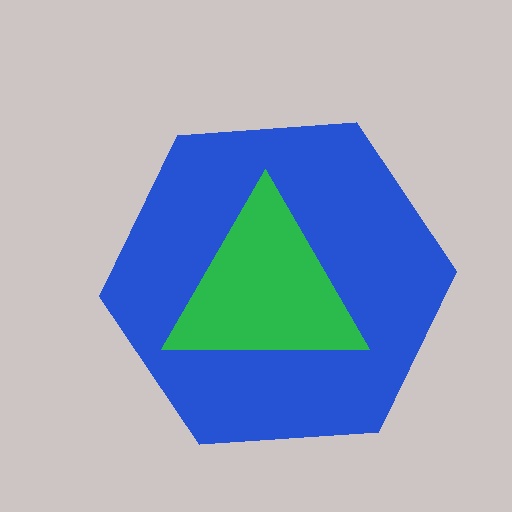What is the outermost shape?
The blue hexagon.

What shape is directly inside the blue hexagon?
The green triangle.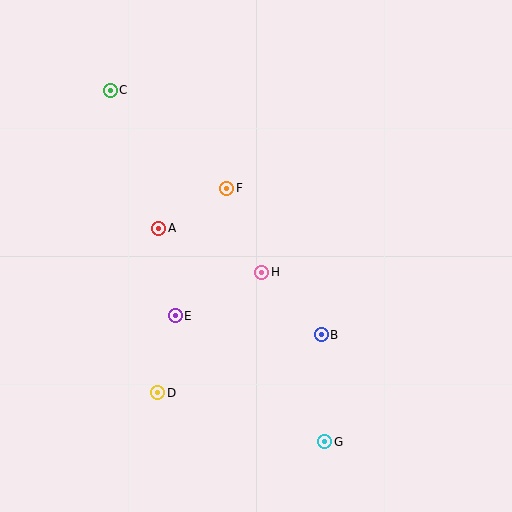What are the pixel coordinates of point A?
Point A is at (159, 228).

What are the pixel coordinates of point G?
Point G is at (325, 442).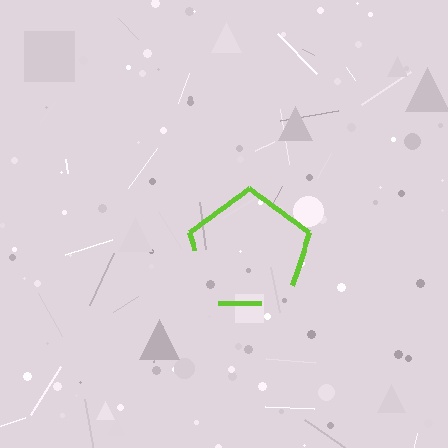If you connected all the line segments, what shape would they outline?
They would outline a pentagon.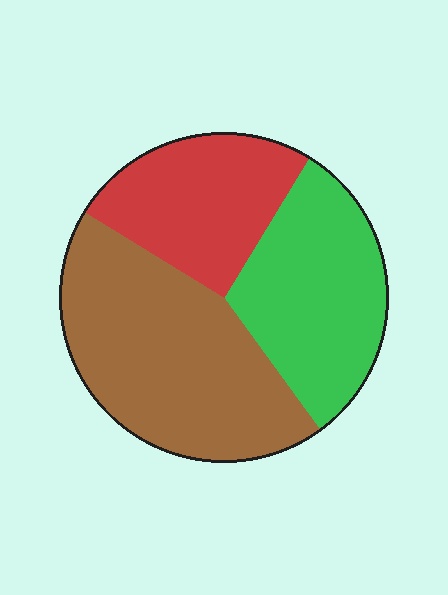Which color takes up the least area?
Red, at roughly 25%.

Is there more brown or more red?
Brown.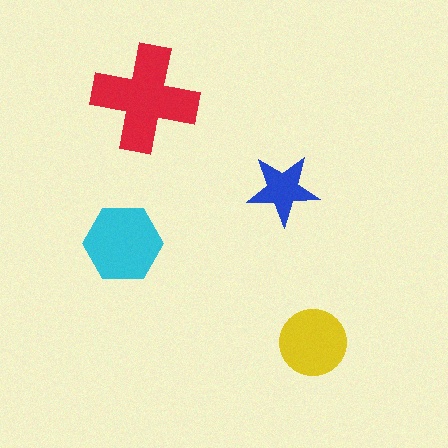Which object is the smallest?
The blue star.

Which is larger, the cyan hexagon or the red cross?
The red cross.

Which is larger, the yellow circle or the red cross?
The red cross.